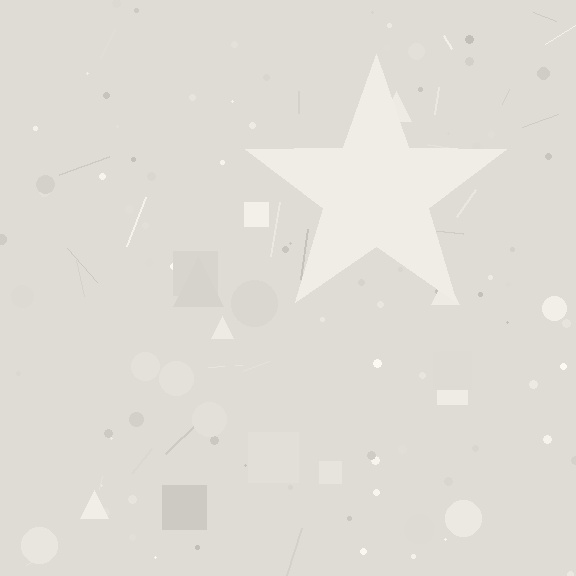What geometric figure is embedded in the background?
A star is embedded in the background.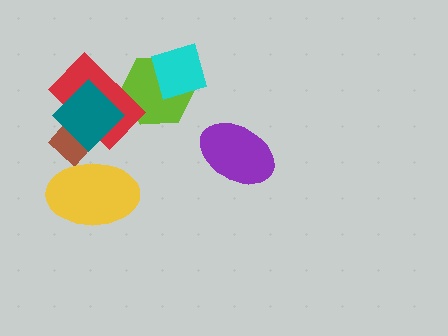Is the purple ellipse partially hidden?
No, no other shape covers it.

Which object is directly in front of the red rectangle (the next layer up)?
The brown diamond is directly in front of the red rectangle.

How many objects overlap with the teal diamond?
2 objects overlap with the teal diamond.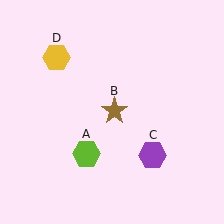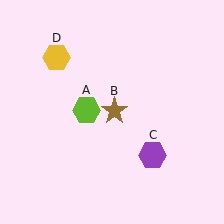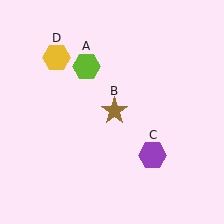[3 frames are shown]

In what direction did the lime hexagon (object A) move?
The lime hexagon (object A) moved up.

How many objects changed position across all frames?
1 object changed position: lime hexagon (object A).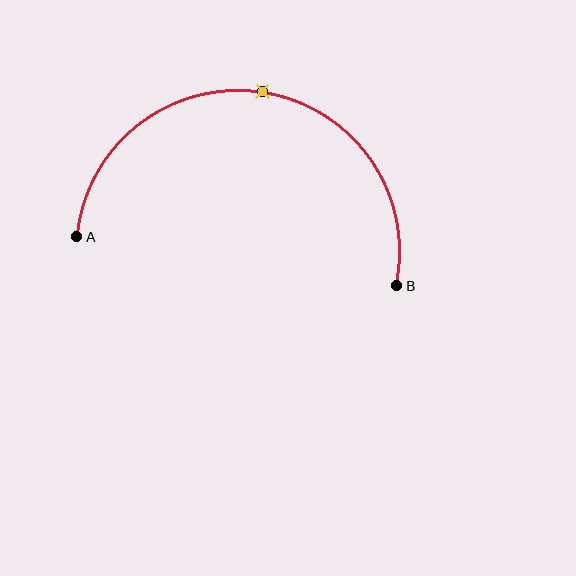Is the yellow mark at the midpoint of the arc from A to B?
Yes. The yellow mark lies on the arc at equal arc-length from both A and B — it is the arc midpoint.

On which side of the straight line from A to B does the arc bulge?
The arc bulges above the straight line connecting A and B.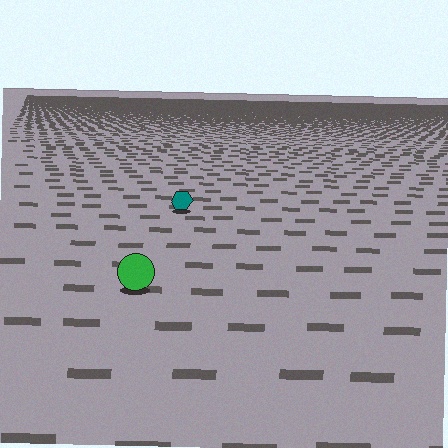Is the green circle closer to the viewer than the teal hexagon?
Yes. The green circle is closer — you can tell from the texture gradient: the ground texture is coarser near it.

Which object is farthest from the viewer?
The teal hexagon is farthest from the viewer. It appears smaller and the ground texture around it is denser.